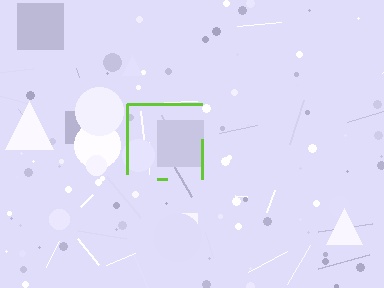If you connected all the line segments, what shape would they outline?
They would outline a square.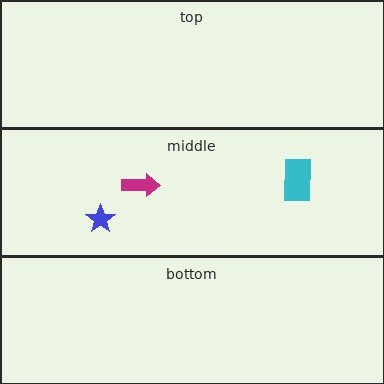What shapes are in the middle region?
The cyan rectangle, the magenta arrow, the blue star.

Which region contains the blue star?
The middle region.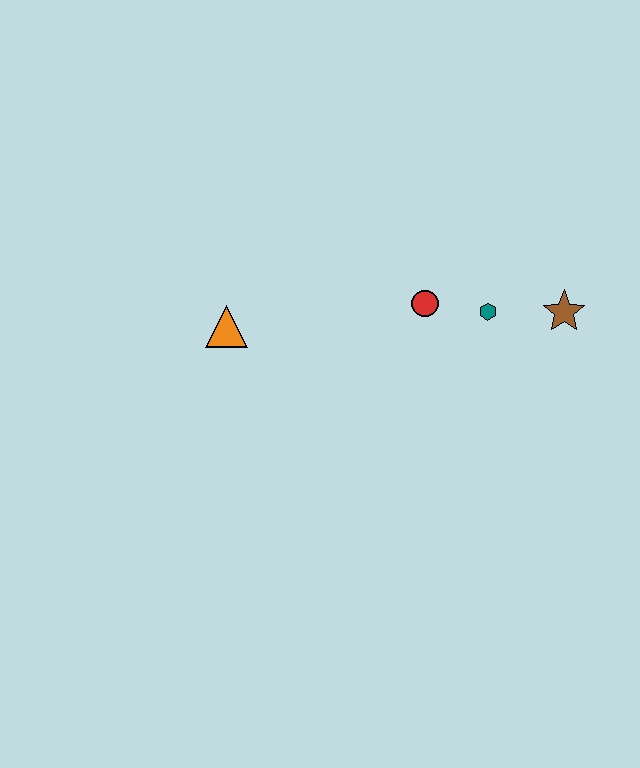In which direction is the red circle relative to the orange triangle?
The red circle is to the right of the orange triangle.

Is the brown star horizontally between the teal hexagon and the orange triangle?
No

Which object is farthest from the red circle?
The orange triangle is farthest from the red circle.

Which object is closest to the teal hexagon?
The red circle is closest to the teal hexagon.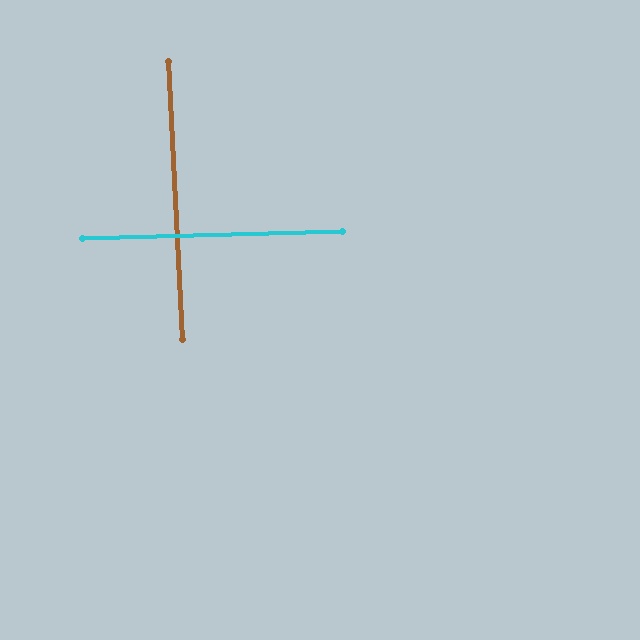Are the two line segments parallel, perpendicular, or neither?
Perpendicular — they meet at approximately 89°.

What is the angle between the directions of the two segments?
Approximately 89 degrees.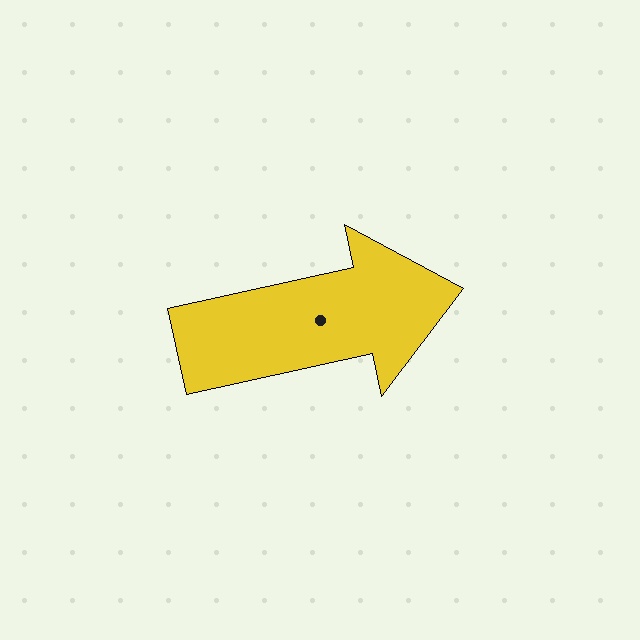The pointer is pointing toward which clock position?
Roughly 3 o'clock.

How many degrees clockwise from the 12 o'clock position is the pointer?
Approximately 78 degrees.